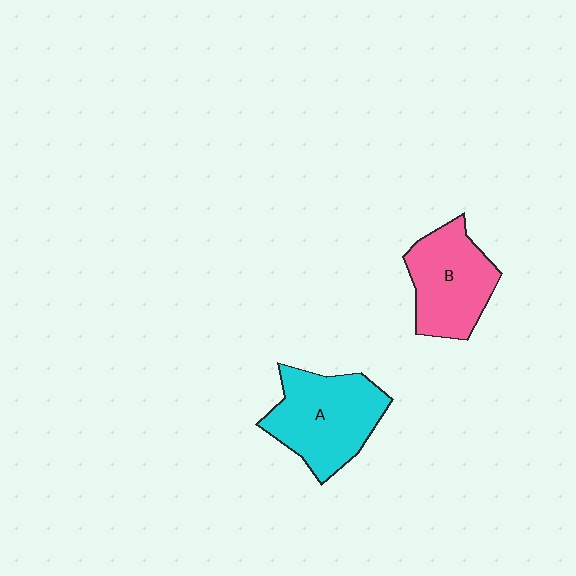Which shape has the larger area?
Shape A (cyan).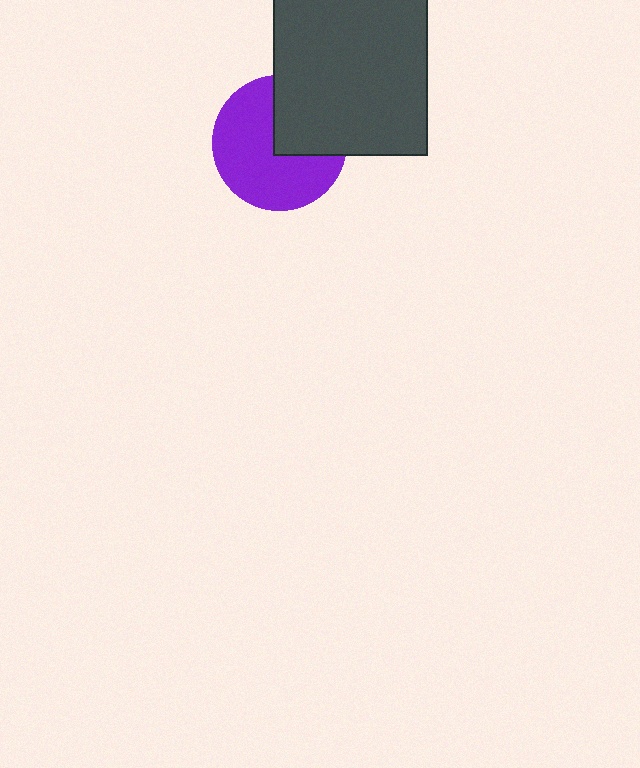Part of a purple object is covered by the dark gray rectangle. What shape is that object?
It is a circle.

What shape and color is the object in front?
The object in front is a dark gray rectangle.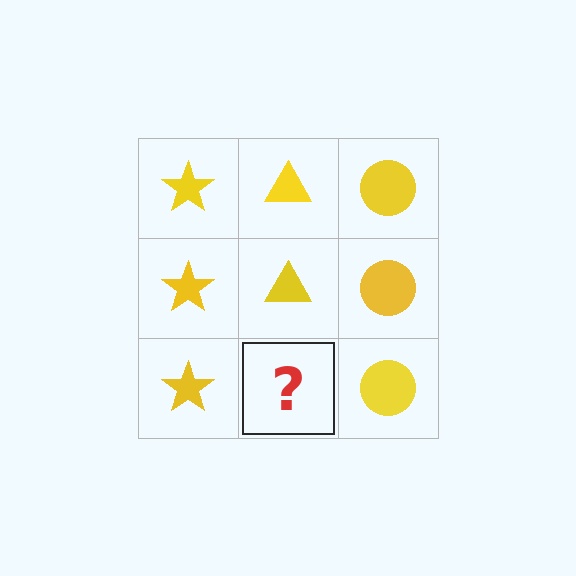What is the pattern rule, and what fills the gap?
The rule is that each column has a consistent shape. The gap should be filled with a yellow triangle.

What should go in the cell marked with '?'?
The missing cell should contain a yellow triangle.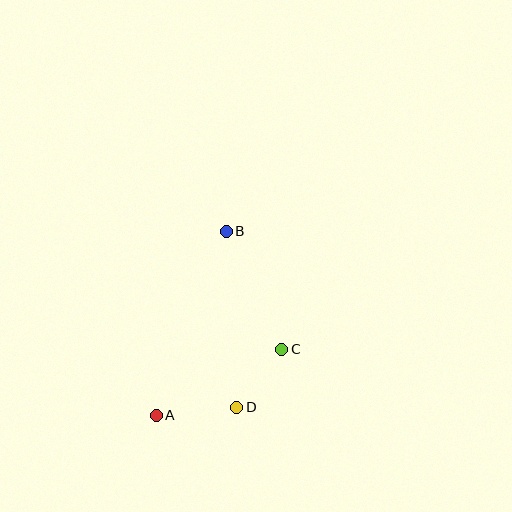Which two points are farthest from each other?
Points A and B are farthest from each other.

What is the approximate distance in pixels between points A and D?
The distance between A and D is approximately 81 pixels.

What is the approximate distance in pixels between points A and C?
The distance between A and C is approximately 142 pixels.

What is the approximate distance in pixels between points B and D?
The distance between B and D is approximately 176 pixels.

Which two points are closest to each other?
Points C and D are closest to each other.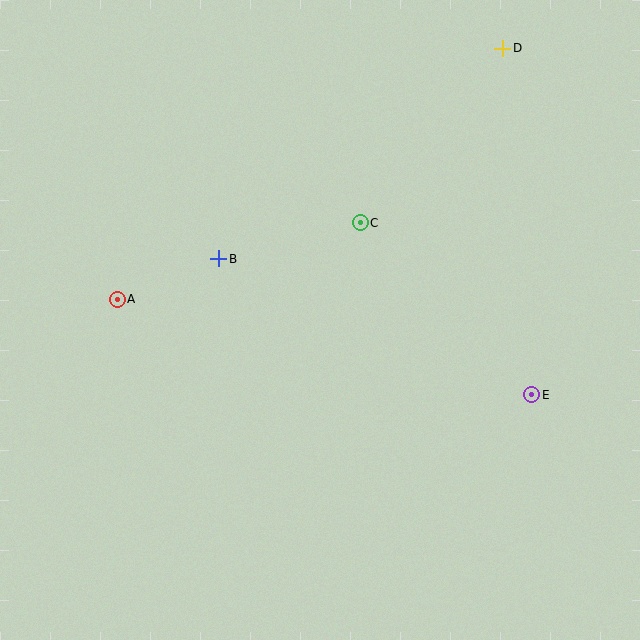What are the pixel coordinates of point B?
Point B is at (219, 259).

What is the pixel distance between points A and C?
The distance between A and C is 255 pixels.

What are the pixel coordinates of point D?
Point D is at (503, 48).